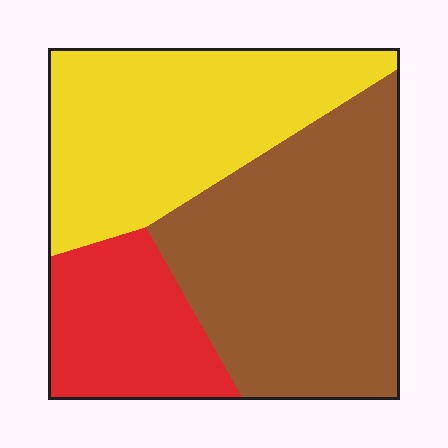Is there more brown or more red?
Brown.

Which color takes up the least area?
Red, at roughly 20%.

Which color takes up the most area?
Brown, at roughly 45%.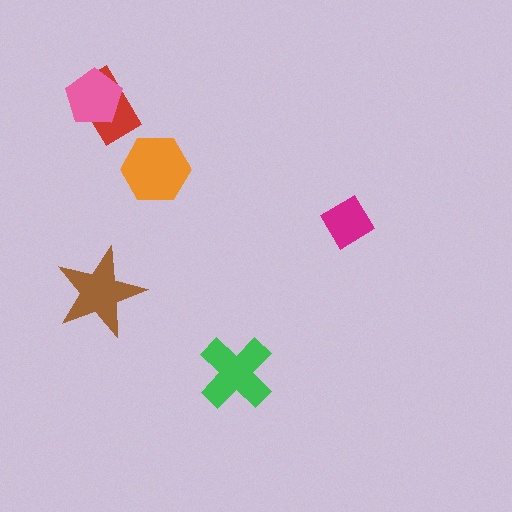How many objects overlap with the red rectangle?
1 object overlaps with the red rectangle.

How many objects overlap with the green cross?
0 objects overlap with the green cross.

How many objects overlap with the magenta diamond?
0 objects overlap with the magenta diamond.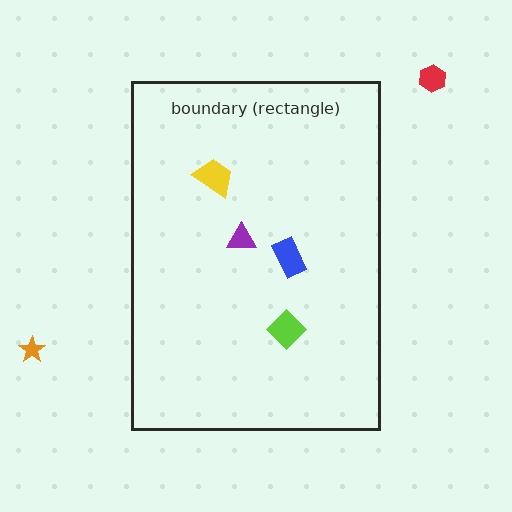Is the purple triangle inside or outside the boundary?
Inside.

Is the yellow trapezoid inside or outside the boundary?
Inside.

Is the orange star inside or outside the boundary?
Outside.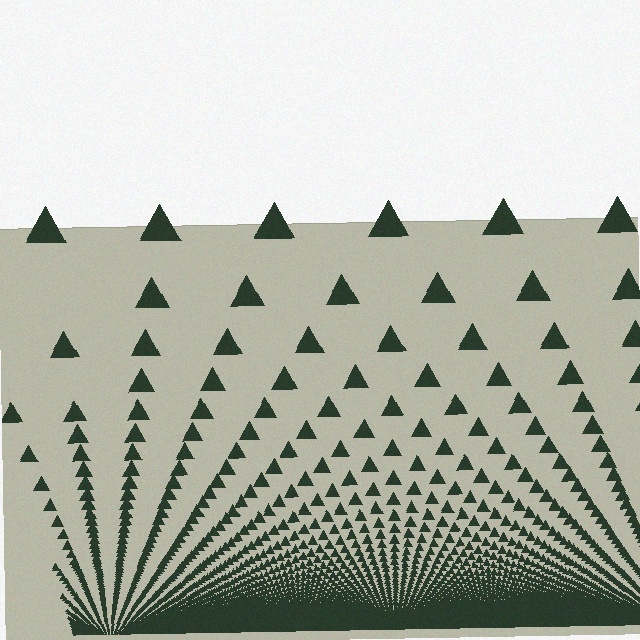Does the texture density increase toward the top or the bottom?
Density increases toward the bottom.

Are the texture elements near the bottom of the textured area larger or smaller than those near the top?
Smaller. The gradient is inverted — elements near the bottom are smaller and denser.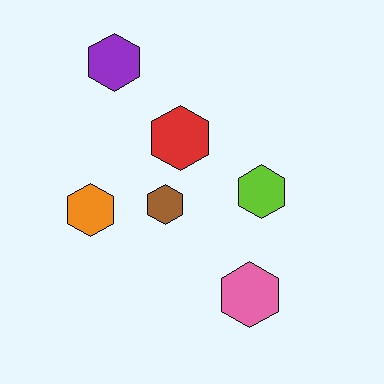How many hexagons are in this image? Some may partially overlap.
There are 6 hexagons.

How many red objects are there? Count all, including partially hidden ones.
There is 1 red object.